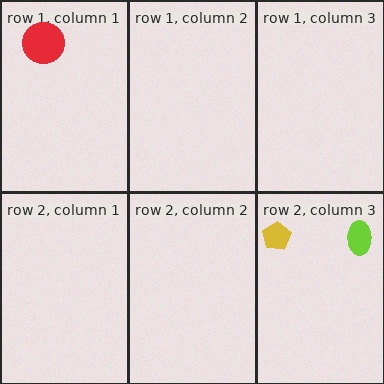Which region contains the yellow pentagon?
The row 2, column 3 region.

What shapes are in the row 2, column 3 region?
The lime ellipse, the yellow pentagon.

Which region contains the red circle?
The row 1, column 1 region.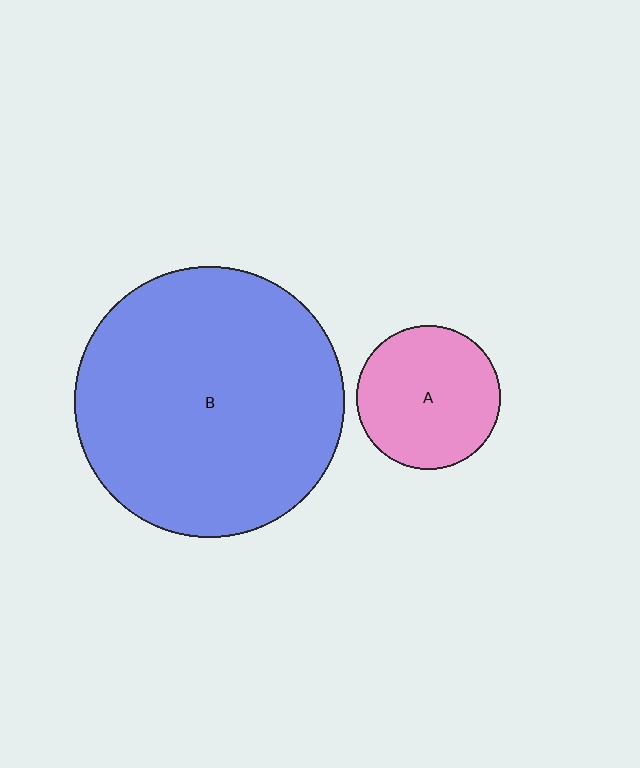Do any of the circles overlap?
No, none of the circles overlap.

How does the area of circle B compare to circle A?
Approximately 3.5 times.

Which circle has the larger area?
Circle B (blue).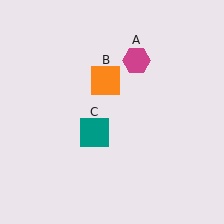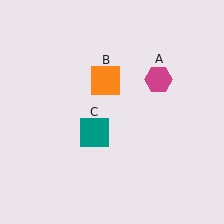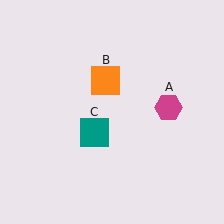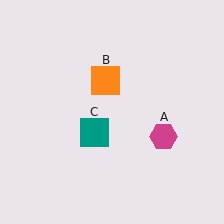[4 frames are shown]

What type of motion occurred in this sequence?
The magenta hexagon (object A) rotated clockwise around the center of the scene.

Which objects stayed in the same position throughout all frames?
Orange square (object B) and teal square (object C) remained stationary.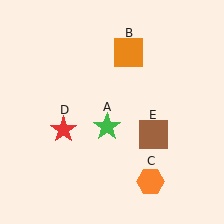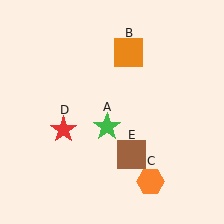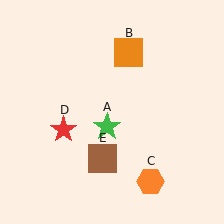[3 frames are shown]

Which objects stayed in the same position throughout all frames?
Green star (object A) and orange square (object B) and orange hexagon (object C) and red star (object D) remained stationary.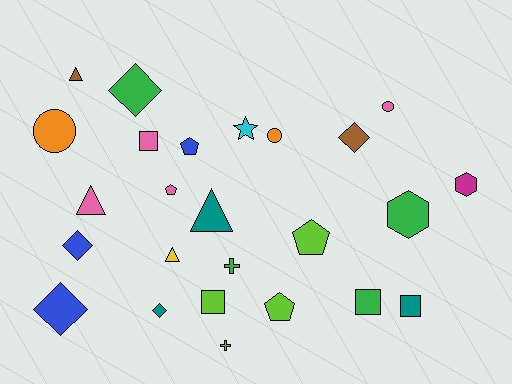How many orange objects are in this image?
There are 2 orange objects.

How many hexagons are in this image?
There are 2 hexagons.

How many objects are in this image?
There are 25 objects.